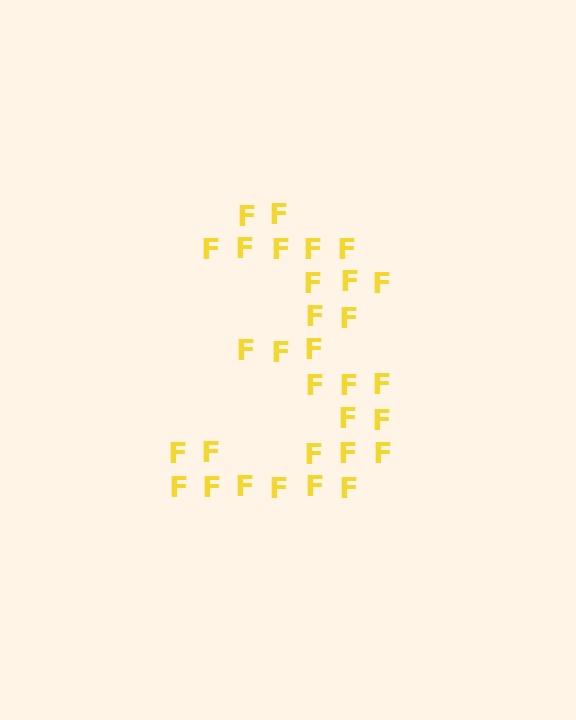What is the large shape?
The large shape is the digit 3.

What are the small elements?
The small elements are letter F's.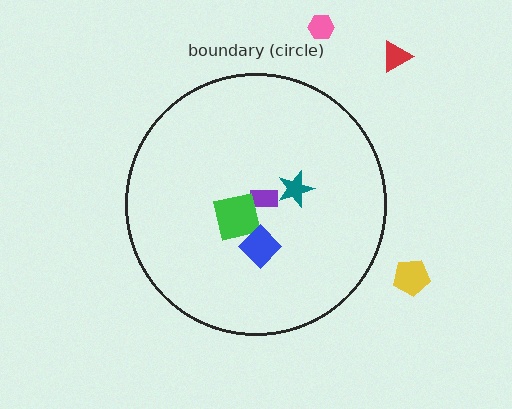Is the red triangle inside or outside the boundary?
Outside.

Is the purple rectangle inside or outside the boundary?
Inside.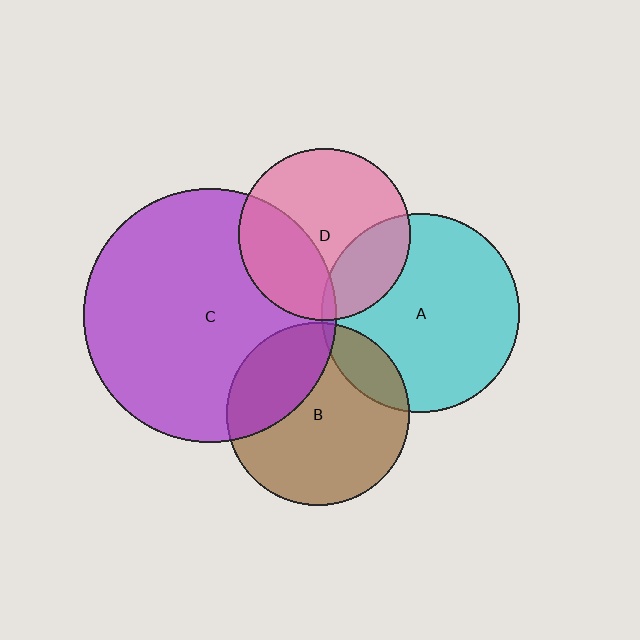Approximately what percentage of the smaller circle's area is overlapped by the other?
Approximately 15%.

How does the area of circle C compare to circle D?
Approximately 2.2 times.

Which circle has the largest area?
Circle C (purple).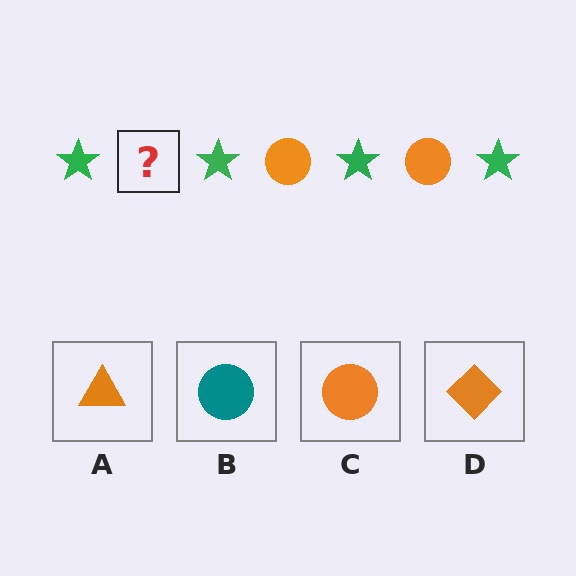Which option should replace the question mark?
Option C.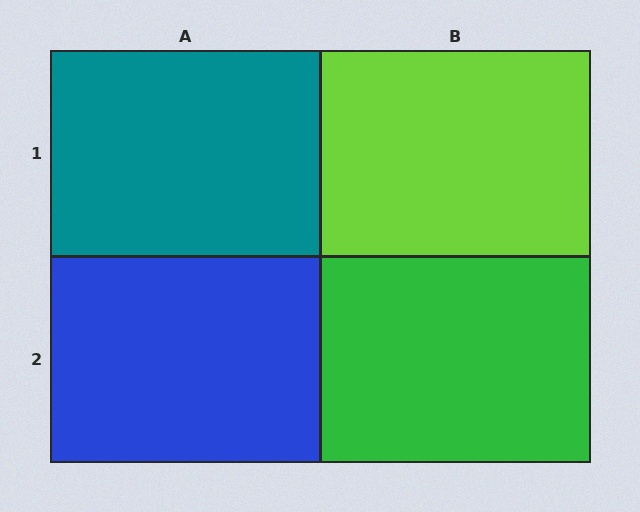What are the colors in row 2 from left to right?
Blue, green.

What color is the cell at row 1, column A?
Teal.